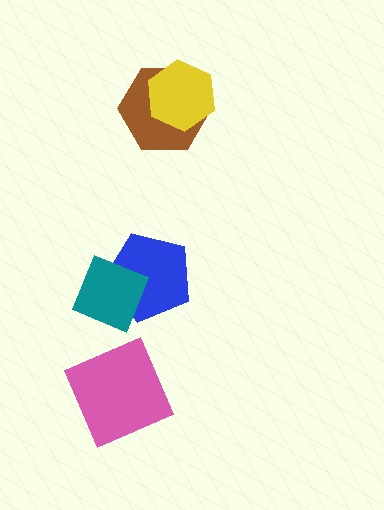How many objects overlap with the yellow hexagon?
1 object overlaps with the yellow hexagon.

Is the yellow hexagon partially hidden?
No, no other shape covers it.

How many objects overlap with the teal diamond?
1 object overlaps with the teal diamond.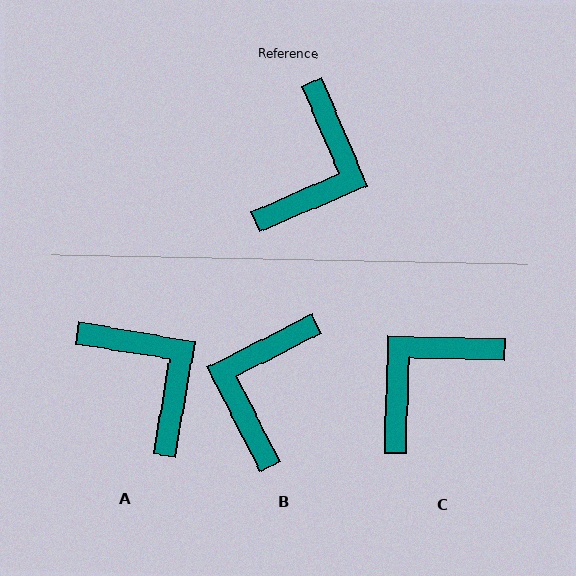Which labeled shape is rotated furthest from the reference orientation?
B, about 176 degrees away.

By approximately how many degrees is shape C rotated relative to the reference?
Approximately 155 degrees counter-clockwise.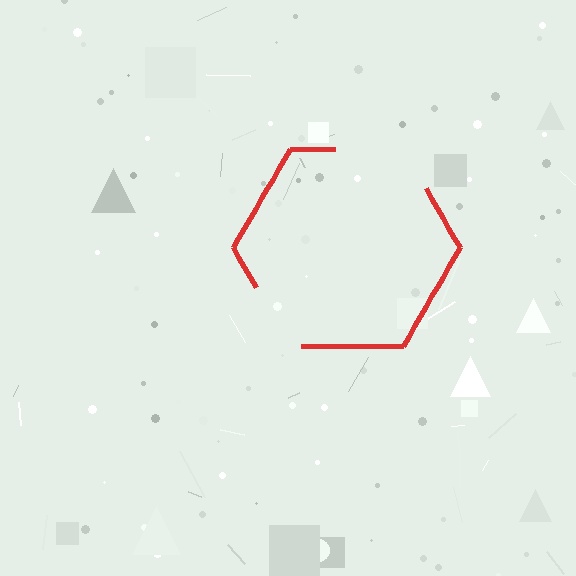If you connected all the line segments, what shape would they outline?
They would outline a hexagon.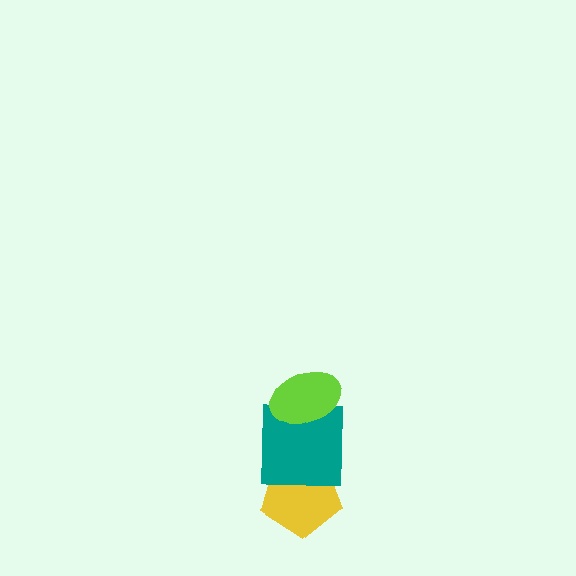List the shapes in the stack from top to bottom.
From top to bottom: the lime ellipse, the teal square, the yellow pentagon.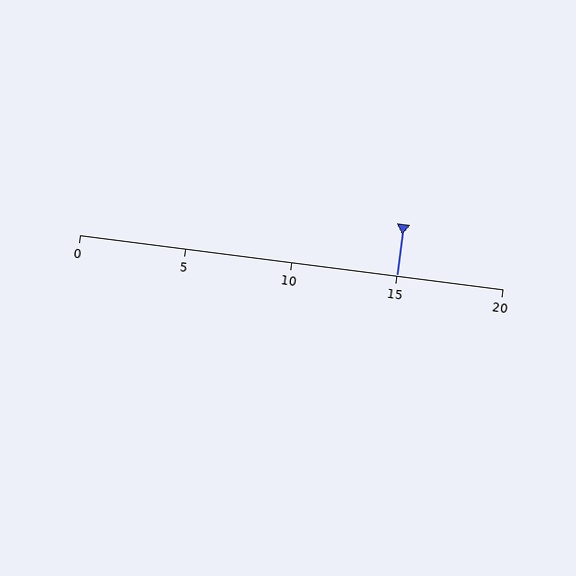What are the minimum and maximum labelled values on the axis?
The axis runs from 0 to 20.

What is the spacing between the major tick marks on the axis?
The major ticks are spaced 5 apart.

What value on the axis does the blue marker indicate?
The marker indicates approximately 15.